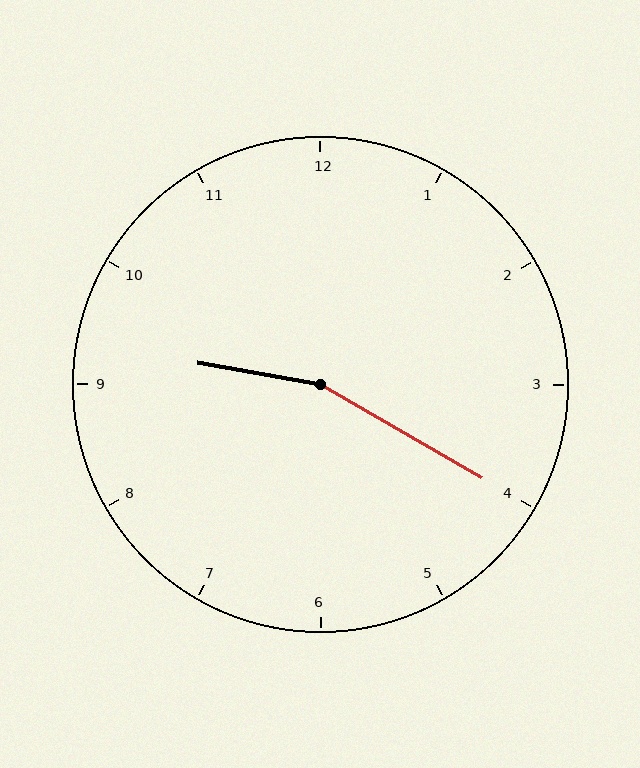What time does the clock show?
9:20.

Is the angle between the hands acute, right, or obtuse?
It is obtuse.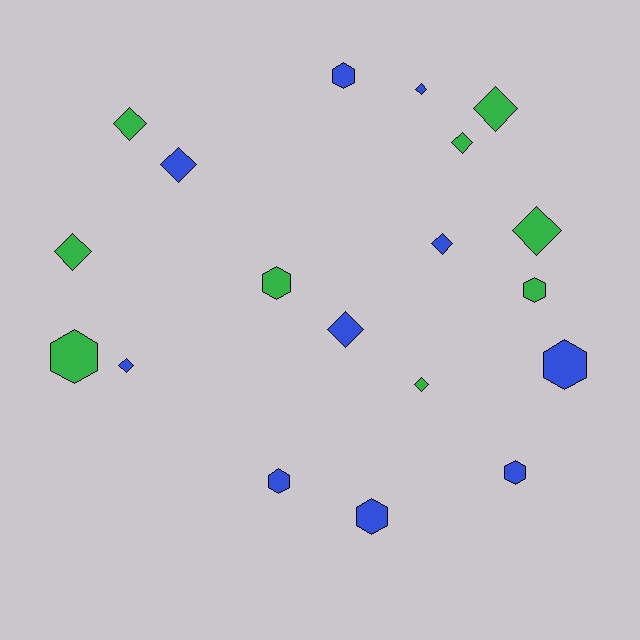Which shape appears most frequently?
Diamond, with 11 objects.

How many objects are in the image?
There are 19 objects.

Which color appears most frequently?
Blue, with 10 objects.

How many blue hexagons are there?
There are 5 blue hexagons.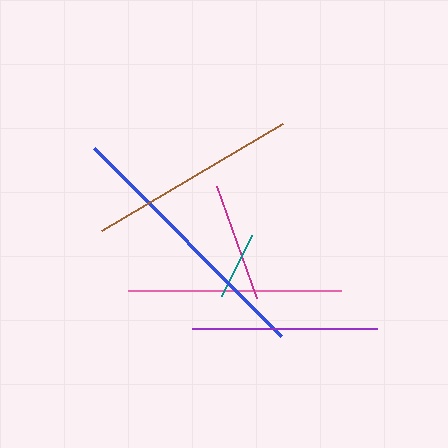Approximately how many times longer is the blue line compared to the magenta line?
The blue line is approximately 2.2 times the length of the magenta line.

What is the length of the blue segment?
The blue segment is approximately 265 pixels long.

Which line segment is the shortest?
The teal line is the shortest at approximately 68 pixels.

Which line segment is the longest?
The blue line is the longest at approximately 265 pixels.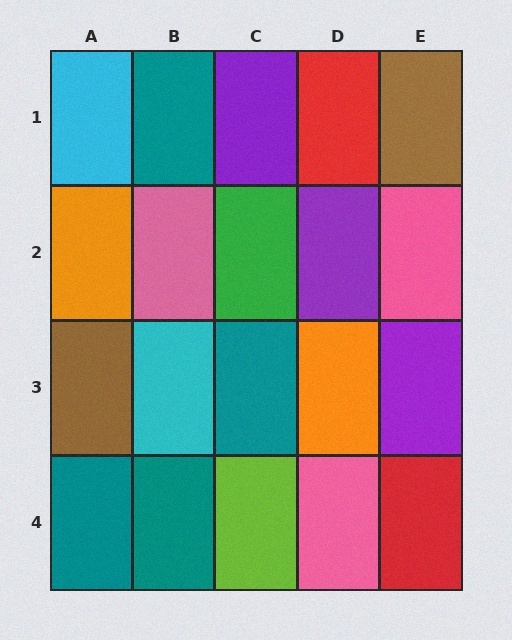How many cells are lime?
1 cell is lime.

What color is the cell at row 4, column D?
Pink.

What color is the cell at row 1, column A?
Cyan.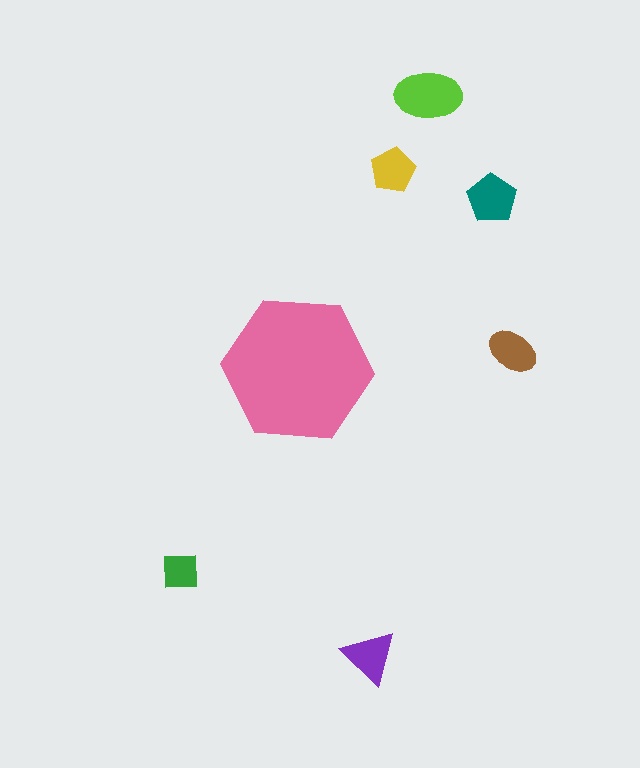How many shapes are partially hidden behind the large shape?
0 shapes are partially hidden.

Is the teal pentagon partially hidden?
No, the teal pentagon is fully visible.